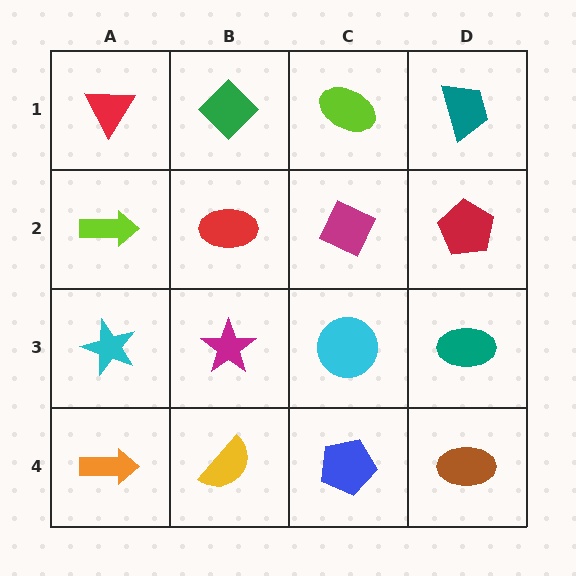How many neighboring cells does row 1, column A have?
2.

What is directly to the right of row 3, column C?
A teal ellipse.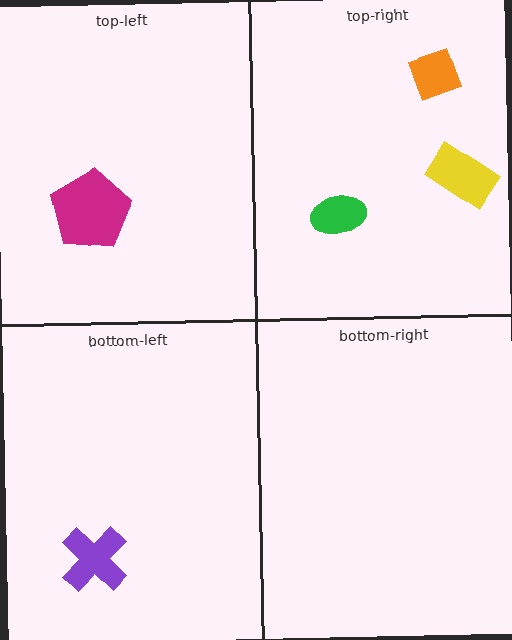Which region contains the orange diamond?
The top-right region.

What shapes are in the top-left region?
The magenta pentagon.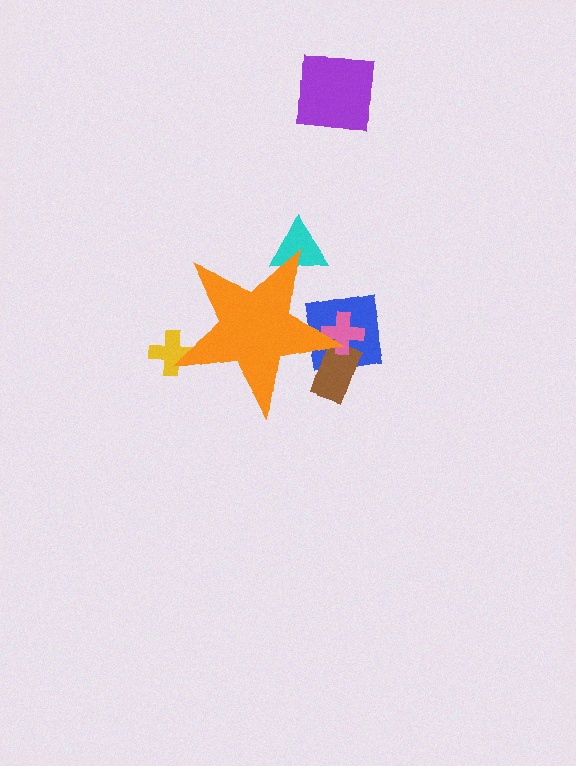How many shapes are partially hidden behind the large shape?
5 shapes are partially hidden.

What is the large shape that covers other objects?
An orange star.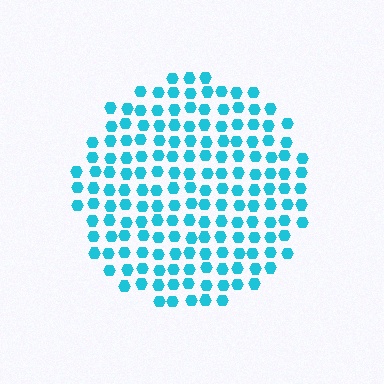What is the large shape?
The large shape is a circle.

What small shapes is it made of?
It is made of small hexagons.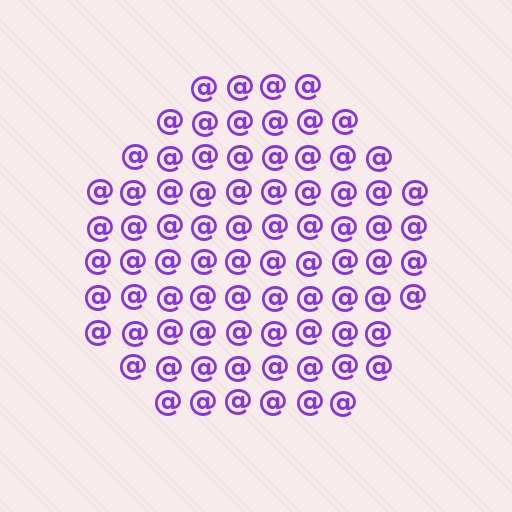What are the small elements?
The small elements are at signs.